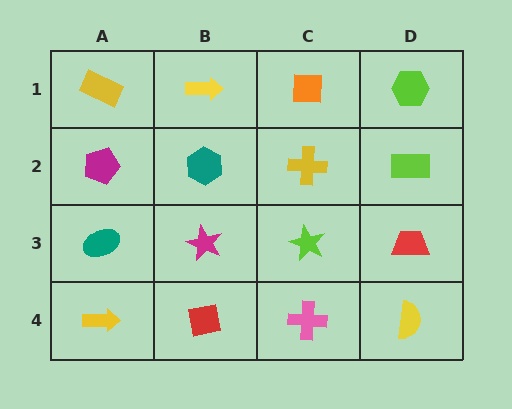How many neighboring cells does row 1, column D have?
2.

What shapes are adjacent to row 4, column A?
A teal ellipse (row 3, column A), a red square (row 4, column B).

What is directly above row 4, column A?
A teal ellipse.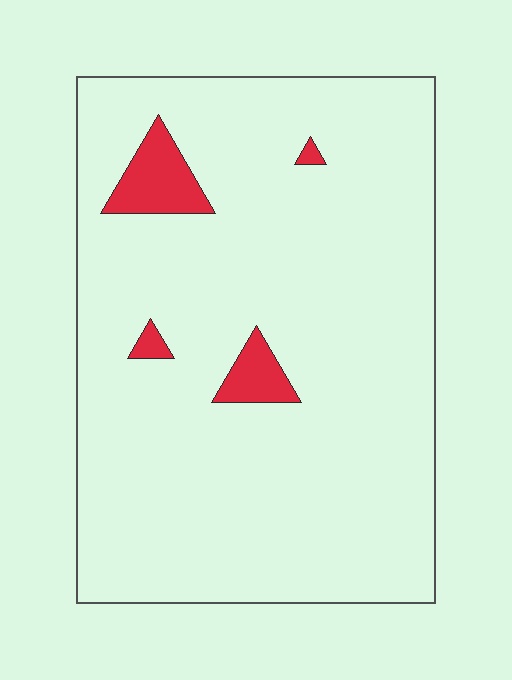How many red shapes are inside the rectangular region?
4.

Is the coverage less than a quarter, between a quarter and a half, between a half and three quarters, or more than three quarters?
Less than a quarter.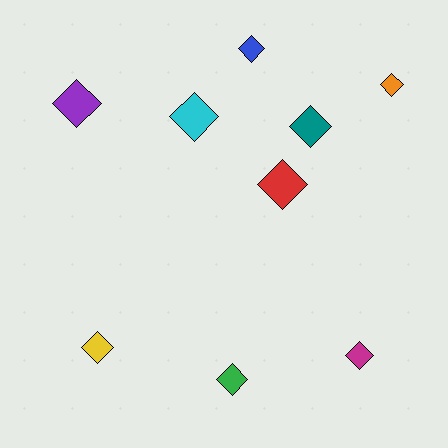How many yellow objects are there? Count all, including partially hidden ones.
There is 1 yellow object.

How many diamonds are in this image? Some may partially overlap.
There are 9 diamonds.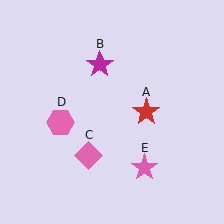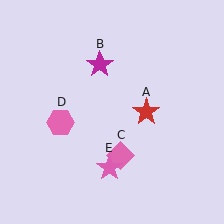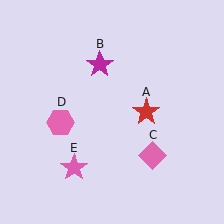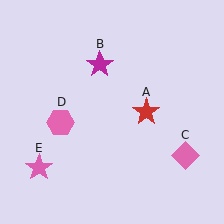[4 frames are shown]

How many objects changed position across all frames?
2 objects changed position: pink diamond (object C), pink star (object E).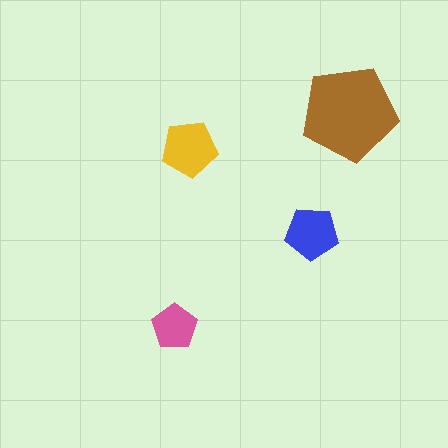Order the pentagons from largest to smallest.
the brown one, the yellow one, the blue one, the pink one.